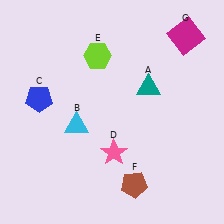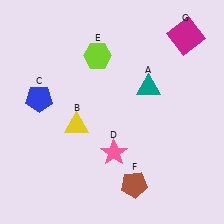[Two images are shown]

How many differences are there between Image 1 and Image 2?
There is 1 difference between the two images.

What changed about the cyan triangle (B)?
In Image 1, B is cyan. In Image 2, it changed to yellow.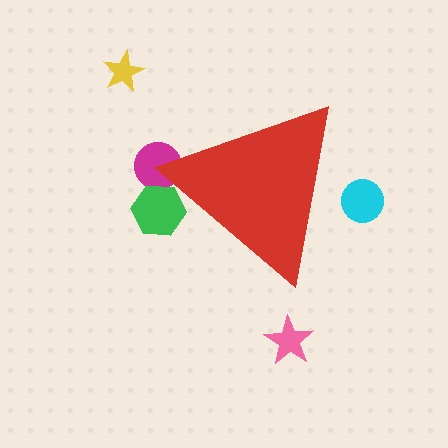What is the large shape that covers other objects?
A red triangle.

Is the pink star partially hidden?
No, the pink star is fully visible.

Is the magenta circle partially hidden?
Yes, the magenta circle is partially hidden behind the red triangle.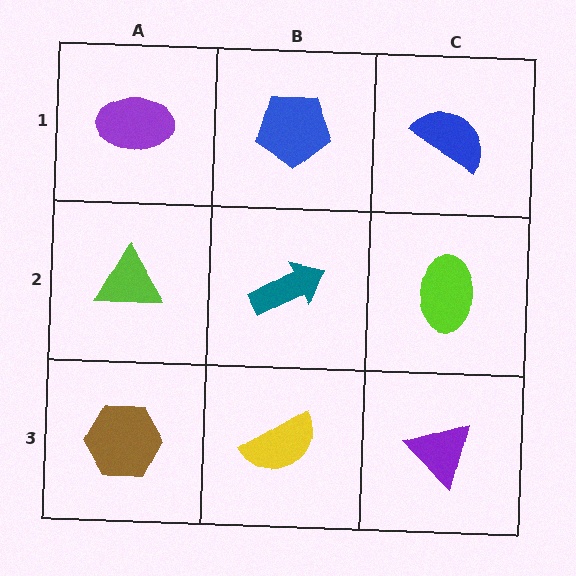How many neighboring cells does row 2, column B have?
4.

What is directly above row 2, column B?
A blue pentagon.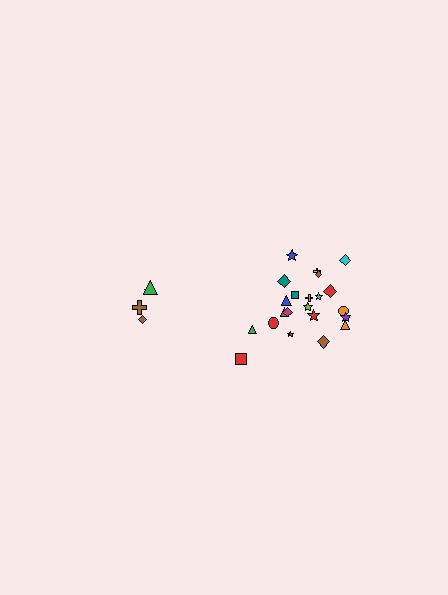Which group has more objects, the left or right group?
The right group.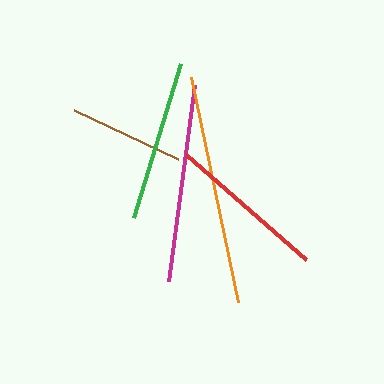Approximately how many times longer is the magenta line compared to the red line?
The magenta line is approximately 1.2 times the length of the red line.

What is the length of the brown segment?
The brown segment is approximately 114 pixels long.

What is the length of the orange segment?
The orange segment is approximately 230 pixels long.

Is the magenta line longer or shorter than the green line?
The magenta line is longer than the green line.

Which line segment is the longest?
The orange line is the longest at approximately 230 pixels.